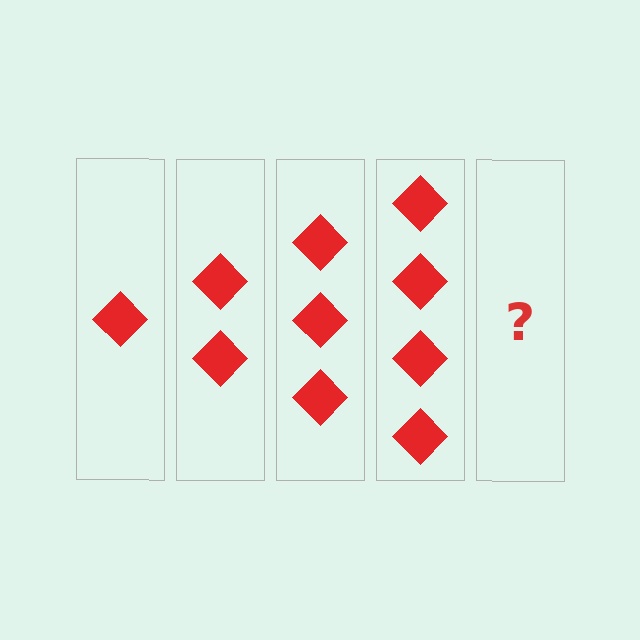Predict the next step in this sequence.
The next step is 5 diamonds.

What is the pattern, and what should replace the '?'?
The pattern is that each step adds one more diamond. The '?' should be 5 diamonds.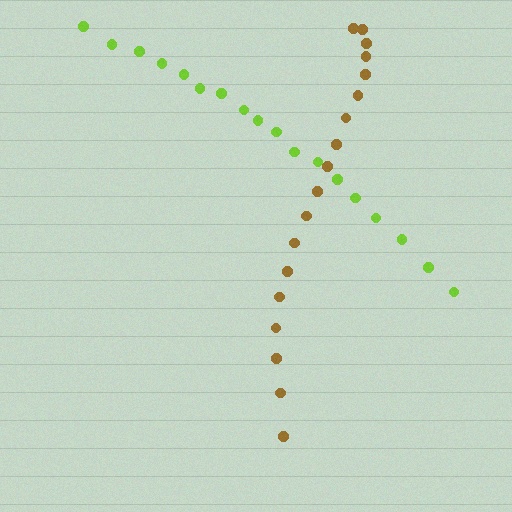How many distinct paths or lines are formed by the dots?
There are 2 distinct paths.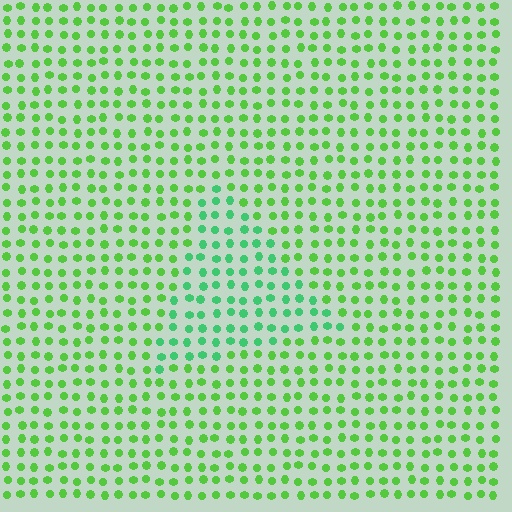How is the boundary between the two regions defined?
The boundary is defined purely by a slight shift in hue (about 32 degrees). Spacing, size, and orientation are identical on both sides.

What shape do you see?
I see a triangle.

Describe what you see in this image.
The image is filled with small lime elements in a uniform arrangement. A triangle-shaped region is visible where the elements are tinted to a slightly different hue, forming a subtle color boundary.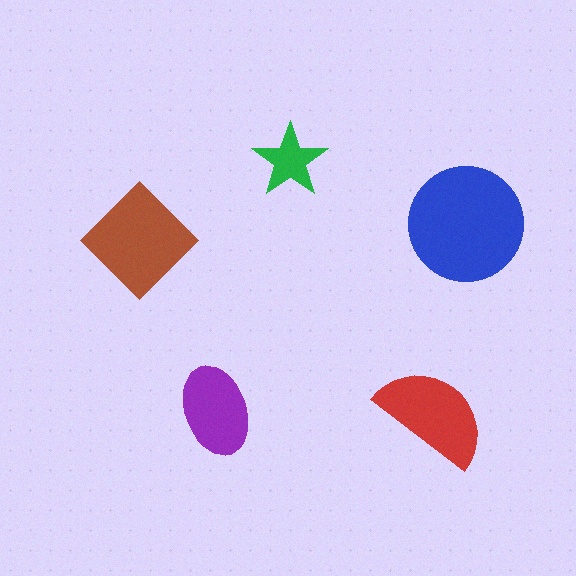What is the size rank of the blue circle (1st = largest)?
1st.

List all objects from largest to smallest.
The blue circle, the brown diamond, the red semicircle, the purple ellipse, the green star.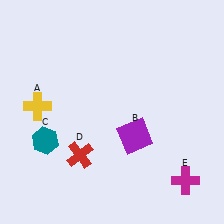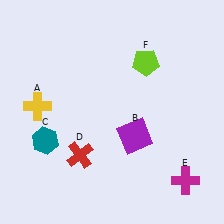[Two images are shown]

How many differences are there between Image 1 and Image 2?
There is 1 difference between the two images.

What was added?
A lime pentagon (F) was added in Image 2.